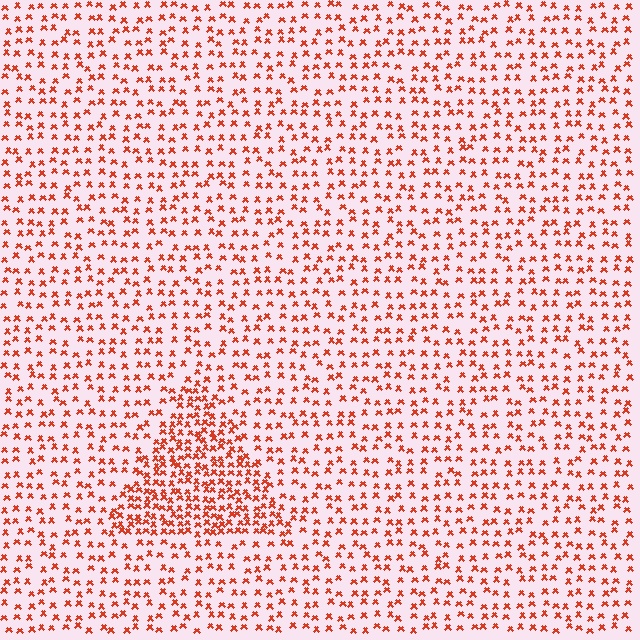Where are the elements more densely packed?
The elements are more densely packed inside the triangle boundary.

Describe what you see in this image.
The image contains small red elements arranged at two different densities. A triangle-shaped region is visible where the elements are more densely packed than the surrounding area.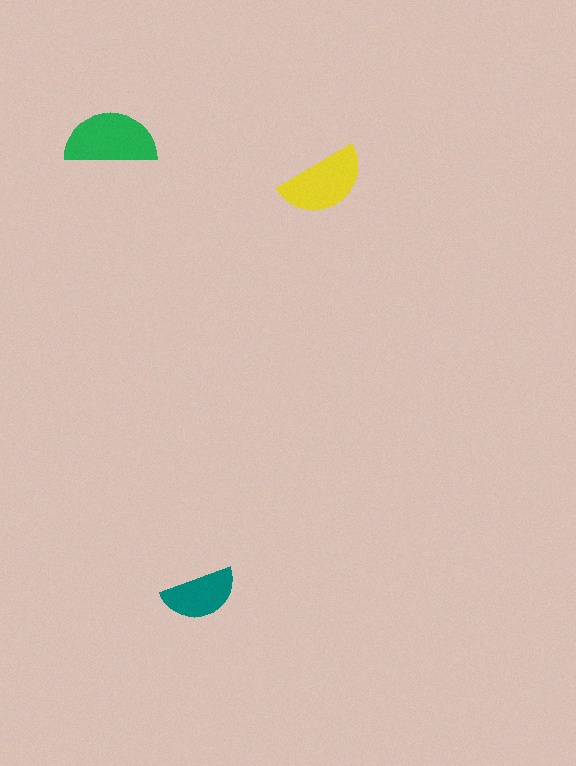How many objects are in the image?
There are 3 objects in the image.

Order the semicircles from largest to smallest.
the green one, the yellow one, the teal one.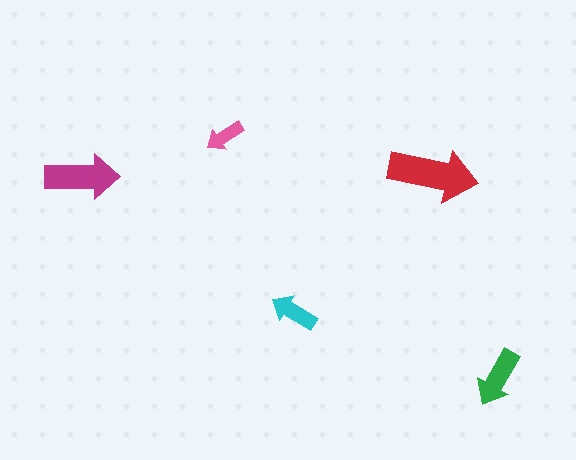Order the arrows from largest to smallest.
the red one, the magenta one, the green one, the cyan one, the pink one.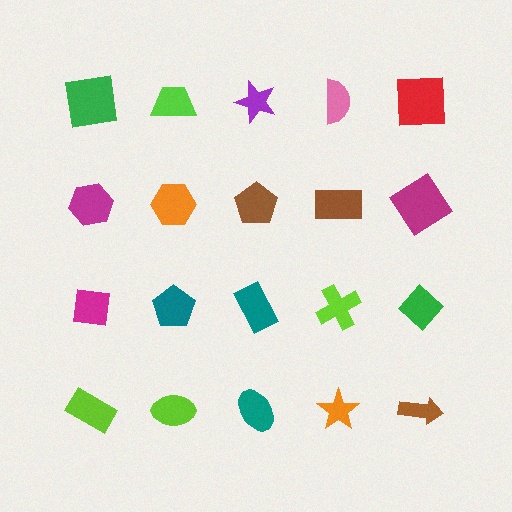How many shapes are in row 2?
5 shapes.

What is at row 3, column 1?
A magenta square.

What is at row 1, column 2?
A lime trapezoid.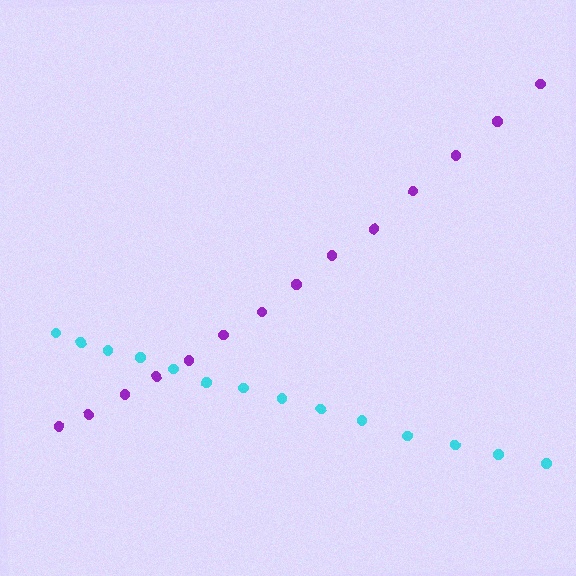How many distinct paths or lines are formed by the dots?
There are 2 distinct paths.